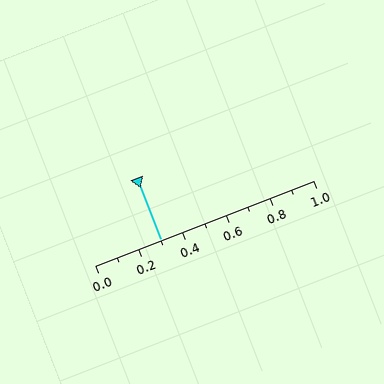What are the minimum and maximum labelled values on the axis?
The axis runs from 0.0 to 1.0.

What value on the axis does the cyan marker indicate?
The marker indicates approximately 0.3.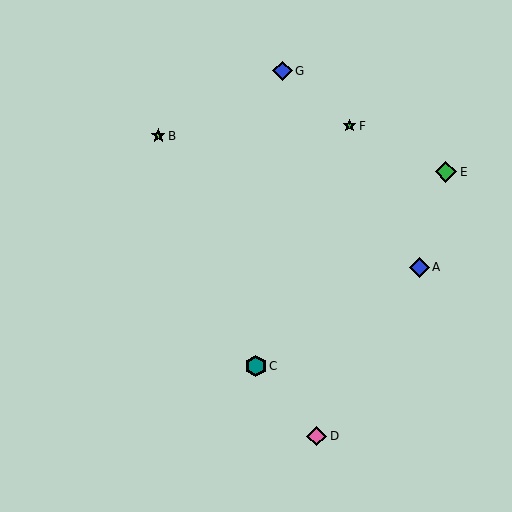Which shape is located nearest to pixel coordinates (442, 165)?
The green diamond (labeled E) at (446, 172) is nearest to that location.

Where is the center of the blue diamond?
The center of the blue diamond is at (282, 71).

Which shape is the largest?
The green diamond (labeled E) is the largest.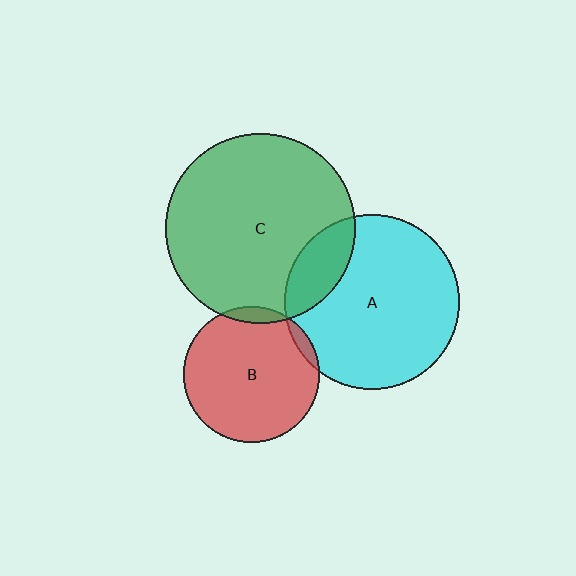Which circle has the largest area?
Circle C (green).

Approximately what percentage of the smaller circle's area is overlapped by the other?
Approximately 15%.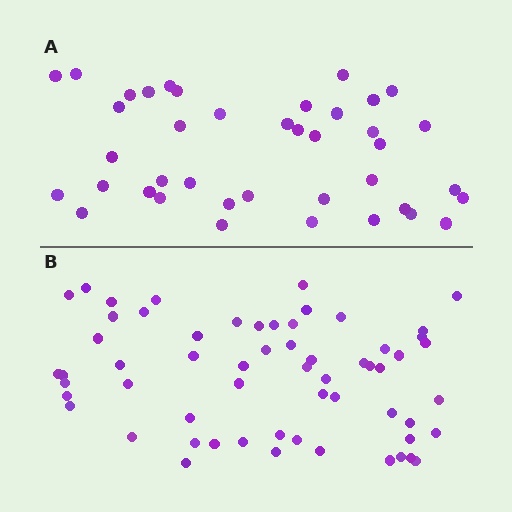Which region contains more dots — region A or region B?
Region B (the bottom region) has more dots.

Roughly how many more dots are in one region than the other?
Region B has approximately 20 more dots than region A.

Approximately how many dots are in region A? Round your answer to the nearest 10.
About 40 dots.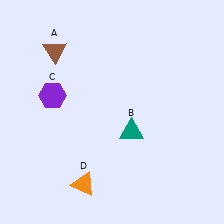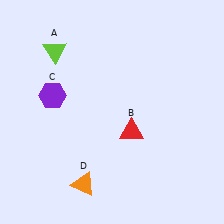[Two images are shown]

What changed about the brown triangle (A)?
In Image 1, A is brown. In Image 2, it changed to lime.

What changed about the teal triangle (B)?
In Image 1, B is teal. In Image 2, it changed to red.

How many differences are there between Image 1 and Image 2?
There are 2 differences between the two images.